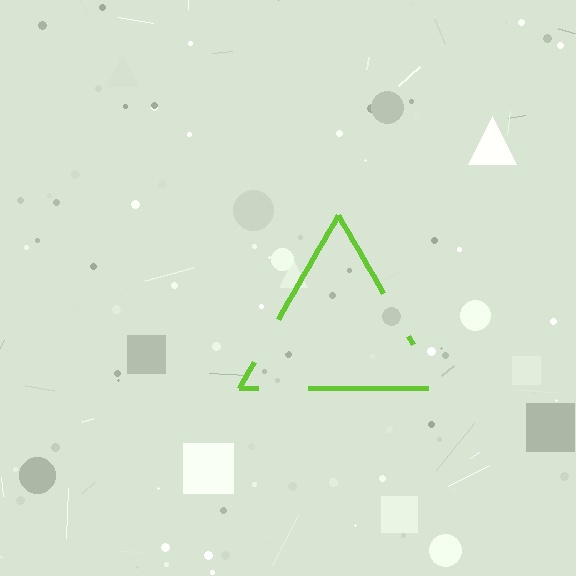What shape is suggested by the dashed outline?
The dashed outline suggests a triangle.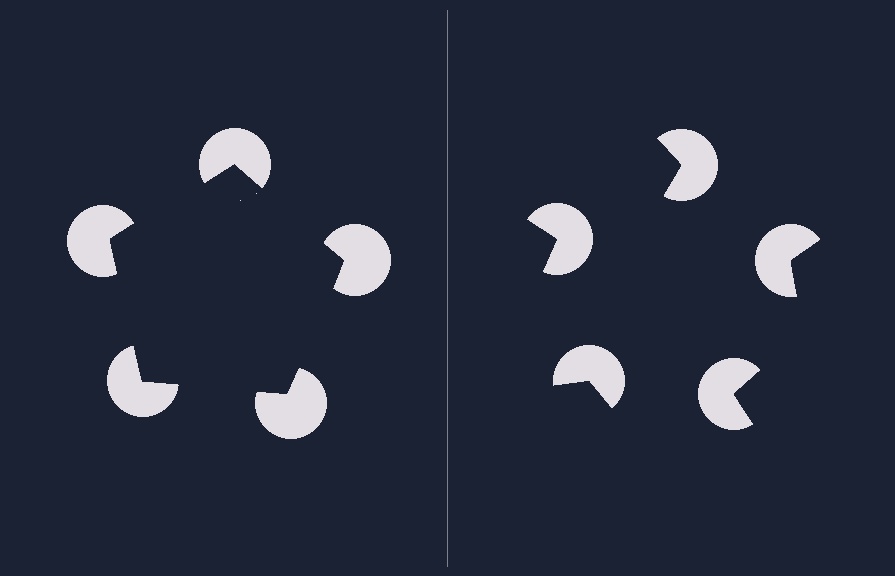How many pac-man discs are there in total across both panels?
10 — 5 on each side.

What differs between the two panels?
The pac-man discs are positioned identically on both sides; only the wedge orientations differ. On the left they align to a pentagon; on the right they are misaligned.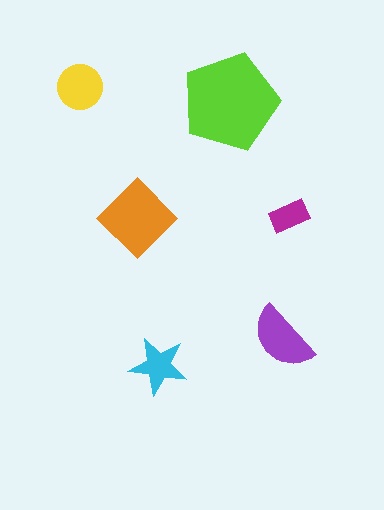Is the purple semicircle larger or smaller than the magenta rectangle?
Larger.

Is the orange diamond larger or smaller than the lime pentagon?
Smaller.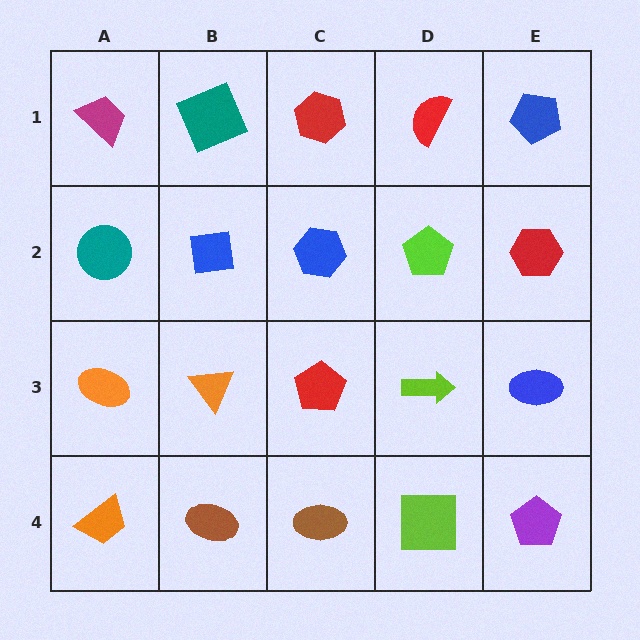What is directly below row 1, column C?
A blue hexagon.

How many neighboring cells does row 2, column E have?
3.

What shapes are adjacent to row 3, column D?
A lime pentagon (row 2, column D), a lime square (row 4, column D), a red pentagon (row 3, column C), a blue ellipse (row 3, column E).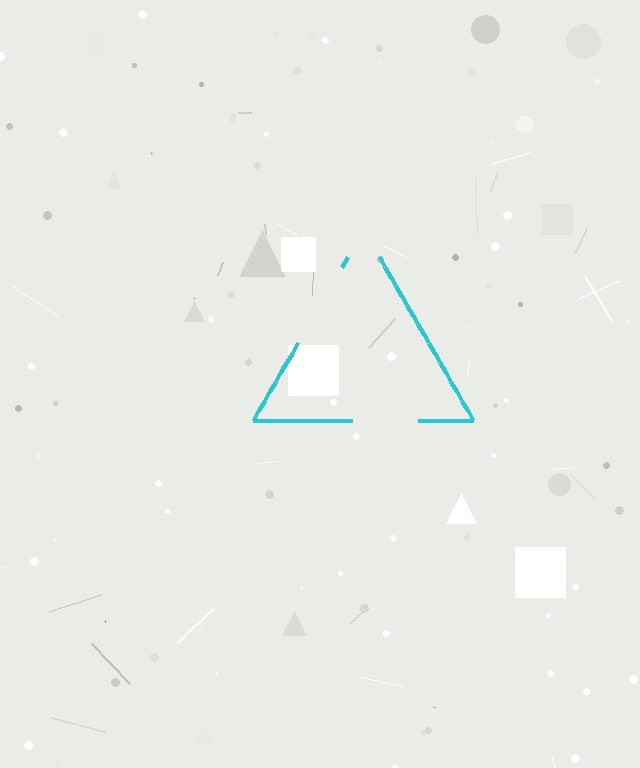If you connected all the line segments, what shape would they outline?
They would outline a triangle.